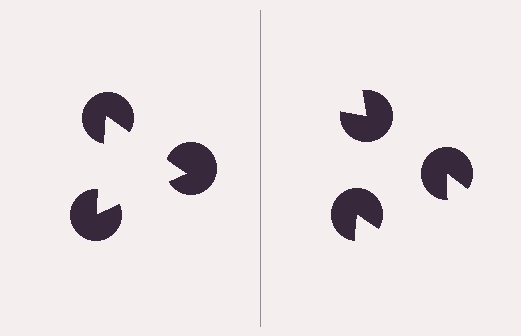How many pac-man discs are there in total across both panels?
6 — 3 on each side.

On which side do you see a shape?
An illusory triangle appears on the left side. On the right side the wedge cuts are rotated, so no coherent shape forms.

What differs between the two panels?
The pac-man discs are positioned identically on both sides; only the wedge orientations differ. On the left they align to a triangle; on the right they are misaligned.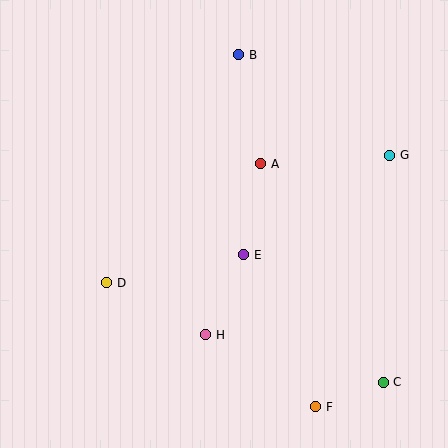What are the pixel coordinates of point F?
Point F is at (316, 407).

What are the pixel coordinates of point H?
Point H is at (206, 335).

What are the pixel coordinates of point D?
Point D is at (107, 283).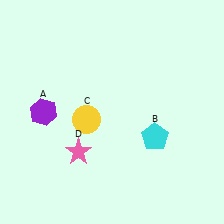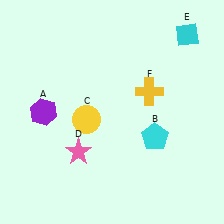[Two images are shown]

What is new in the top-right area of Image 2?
A yellow cross (F) was added in the top-right area of Image 2.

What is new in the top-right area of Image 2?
A cyan diamond (E) was added in the top-right area of Image 2.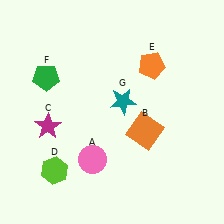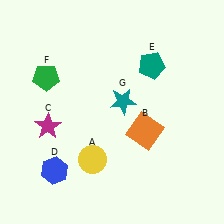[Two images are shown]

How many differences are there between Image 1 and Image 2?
There are 3 differences between the two images.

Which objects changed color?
A changed from pink to yellow. D changed from lime to blue. E changed from orange to teal.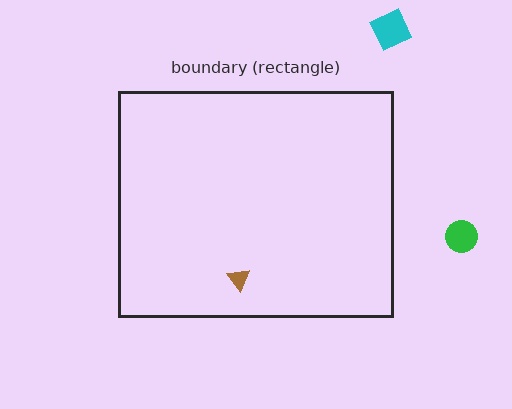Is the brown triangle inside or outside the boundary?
Inside.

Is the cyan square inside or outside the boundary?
Outside.